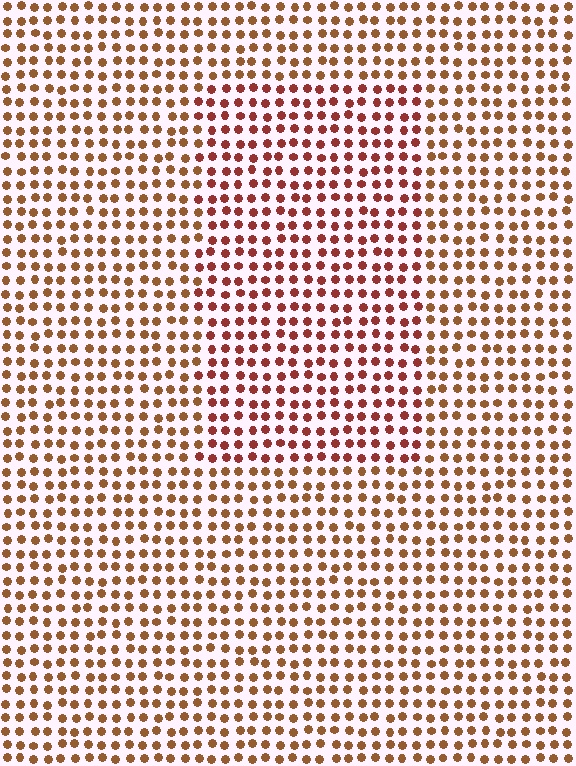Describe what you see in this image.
The image is filled with small brown elements in a uniform arrangement. A rectangle-shaped region is visible where the elements are tinted to a slightly different hue, forming a subtle color boundary.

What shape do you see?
I see a rectangle.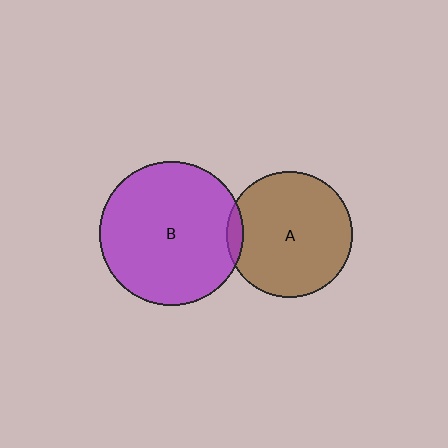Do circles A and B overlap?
Yes.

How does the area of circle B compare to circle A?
Approximately 1.3 times.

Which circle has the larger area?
Circle B (purple).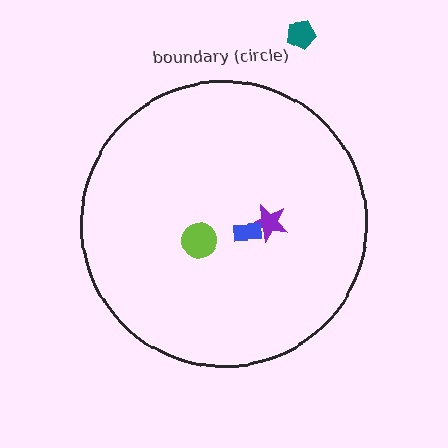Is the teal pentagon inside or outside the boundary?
Outside.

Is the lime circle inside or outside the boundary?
Inside.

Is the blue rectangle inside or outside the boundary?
Inside.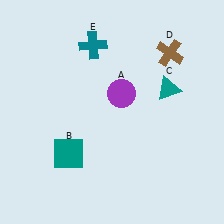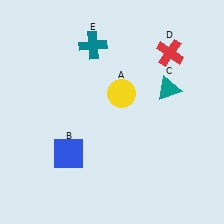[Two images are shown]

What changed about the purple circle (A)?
In Image 1, A is purple. In Image 2, it changed to yellow.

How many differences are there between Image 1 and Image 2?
There are 3 differences between the two images.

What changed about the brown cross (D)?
In Image 1, D is brown. In Image 2, it changed to red.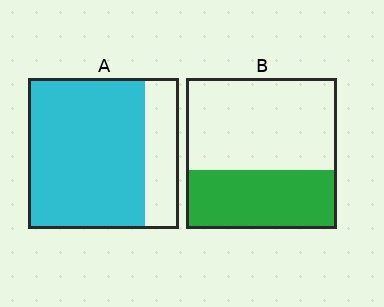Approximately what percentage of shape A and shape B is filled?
A is approximately 75% and B is approximately 40%.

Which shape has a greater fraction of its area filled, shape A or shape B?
Shape A.